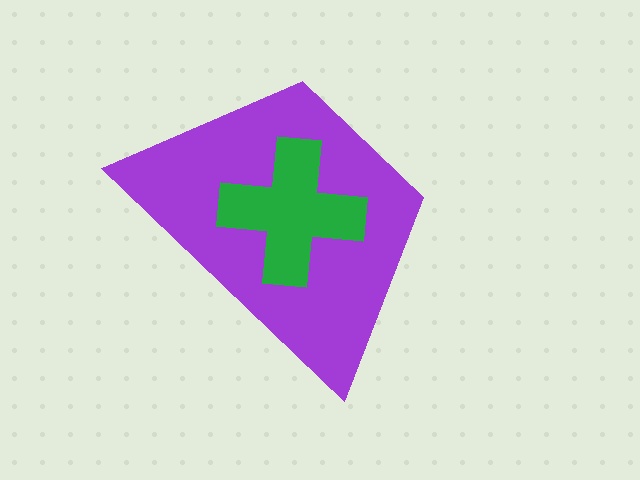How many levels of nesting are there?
2.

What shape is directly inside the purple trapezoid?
The green cross.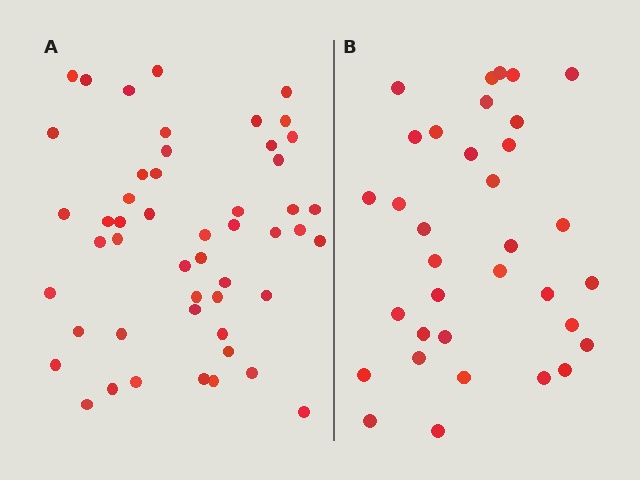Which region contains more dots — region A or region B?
Region A (the left region) has more dots.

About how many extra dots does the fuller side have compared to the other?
Region A has approximately 15 more dots than region B.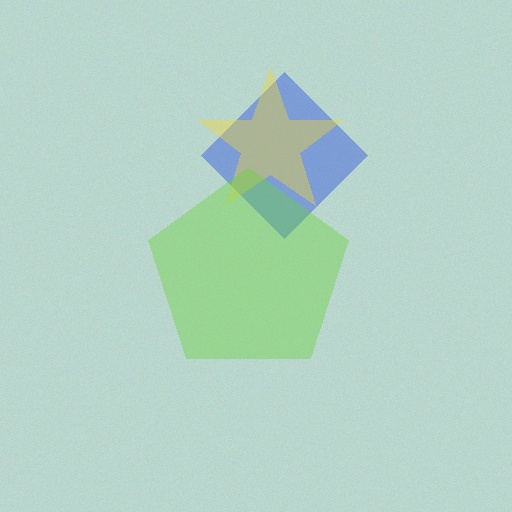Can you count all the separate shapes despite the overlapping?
Yes, there are 3 separate shapes.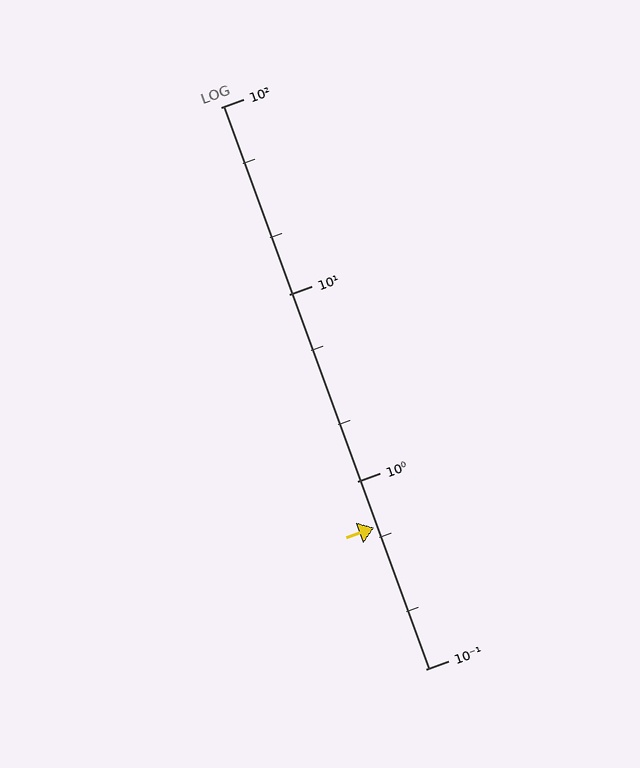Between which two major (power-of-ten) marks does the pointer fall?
The pointer is between 0.1 and 1.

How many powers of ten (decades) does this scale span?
The scale spans 3 decades, from 0.1 to 100.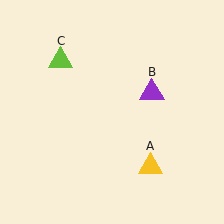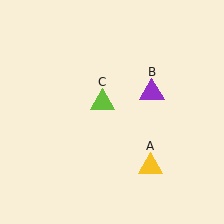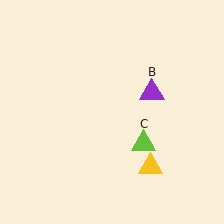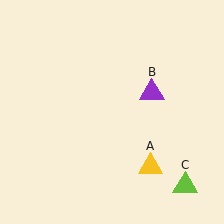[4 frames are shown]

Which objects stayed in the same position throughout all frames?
Yellow triangle (object A) and purple triangle (object B) remained stationary.